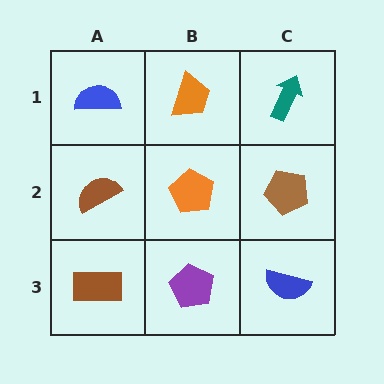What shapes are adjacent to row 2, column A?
A blue semicircle (row 1, column A), a brown rectangle (row 3, column A), an orange pentagon (row 2, column B).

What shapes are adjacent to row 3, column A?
A brown semicircle (row 2, column A), a purple pentagon (row 3, column B).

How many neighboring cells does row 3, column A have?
2.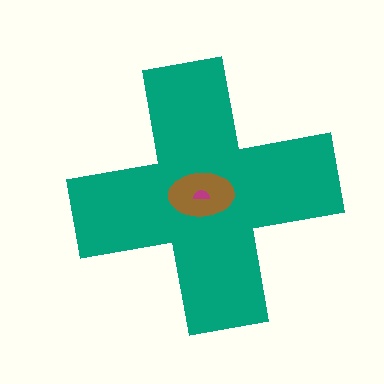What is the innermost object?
The magenta semicircle.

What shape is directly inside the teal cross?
The brown ellipse.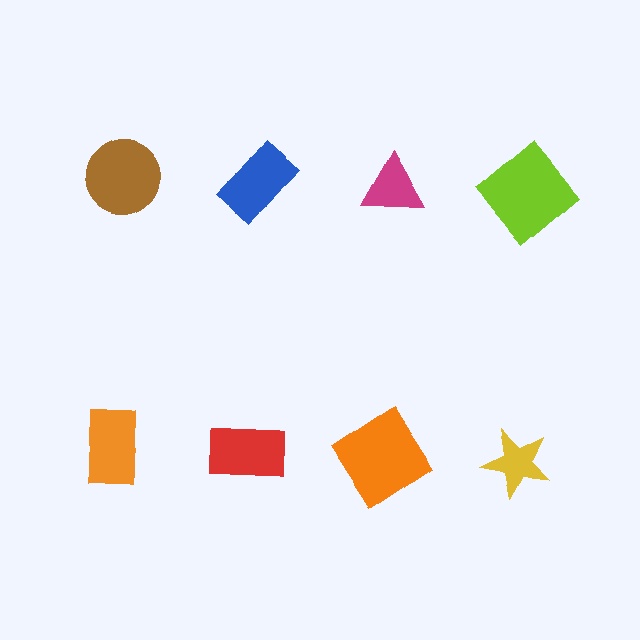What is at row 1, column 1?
A brown circle.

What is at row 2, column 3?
An orange diamond.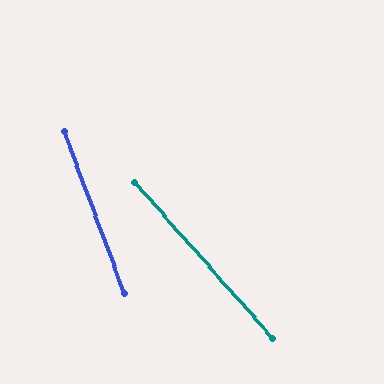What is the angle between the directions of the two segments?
Approximately 21 degrees.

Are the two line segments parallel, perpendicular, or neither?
Neither parallel nor perpendicular — they differ by about 21°.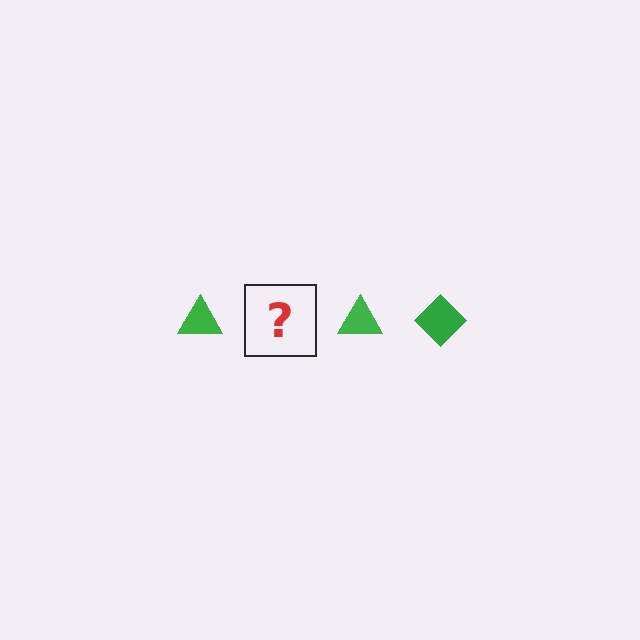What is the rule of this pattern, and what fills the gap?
The rule is that the pattern cycles through triangle, diamond shapes in green. The gap should be filled with a green diamond.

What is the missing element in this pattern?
The missing element is a green diamond.